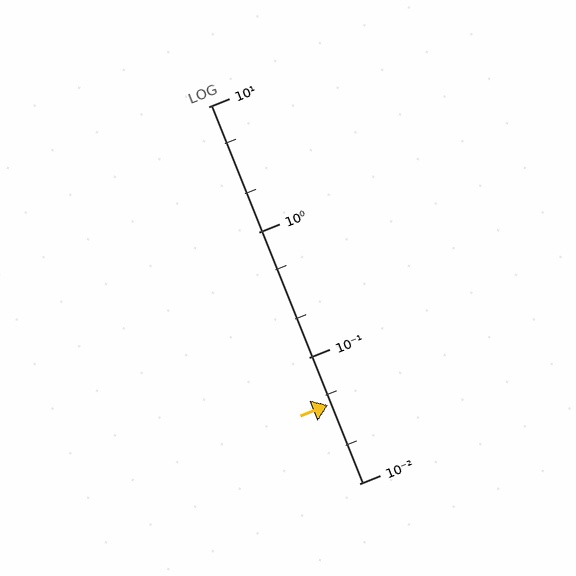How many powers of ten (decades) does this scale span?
The scale spans 3 decades, from 0.01 to 10.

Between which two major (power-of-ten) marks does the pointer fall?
The pointer is between 0.01 and 0.1.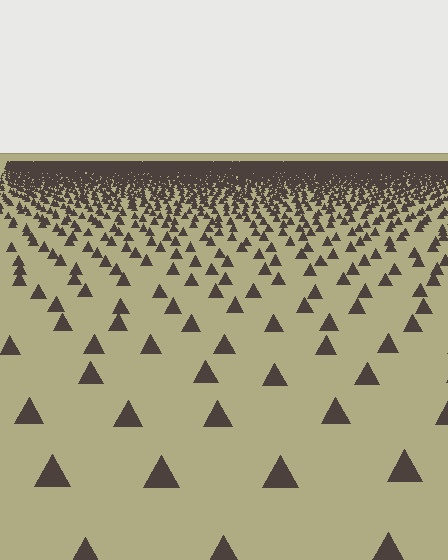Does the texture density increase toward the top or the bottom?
Density increases toward the top.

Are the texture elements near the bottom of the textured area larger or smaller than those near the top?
Larger. Near the bottom, elements are closer to the viewer and appear at a bigger on-screen size.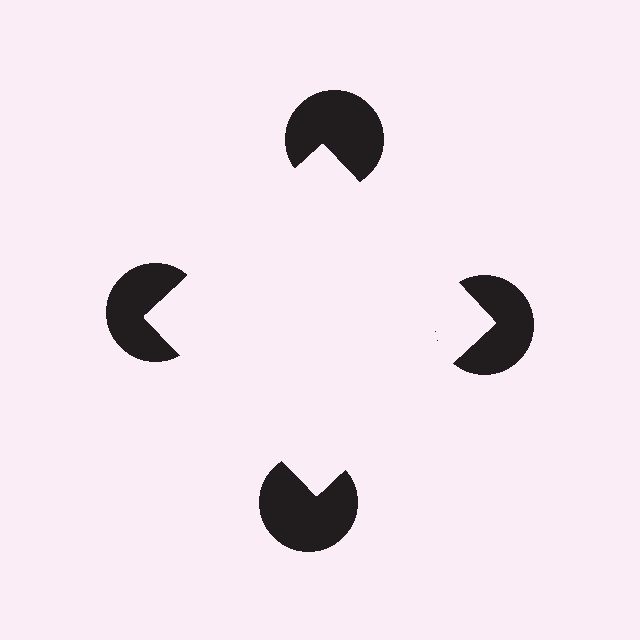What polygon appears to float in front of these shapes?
An illusory square — its edges are inferred from the aligned wedge cuts in the pac-man discs, not physically drawn.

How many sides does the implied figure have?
4 sides.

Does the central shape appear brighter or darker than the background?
It typically appears slightly brighter than the background, even though no actual brightness change is drawn.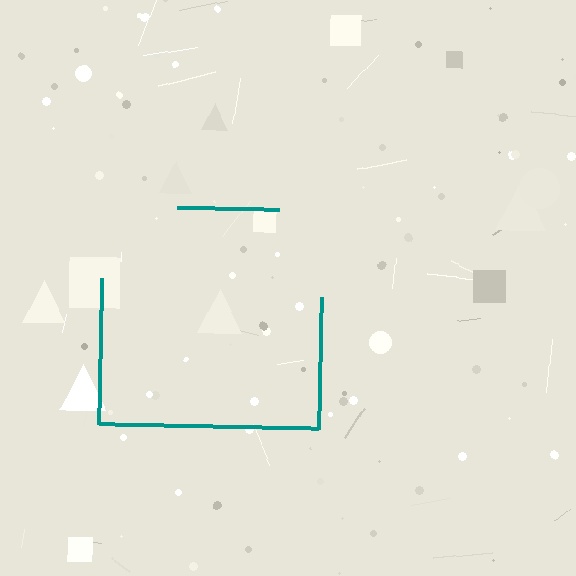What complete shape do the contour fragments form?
The contour fragments form a square.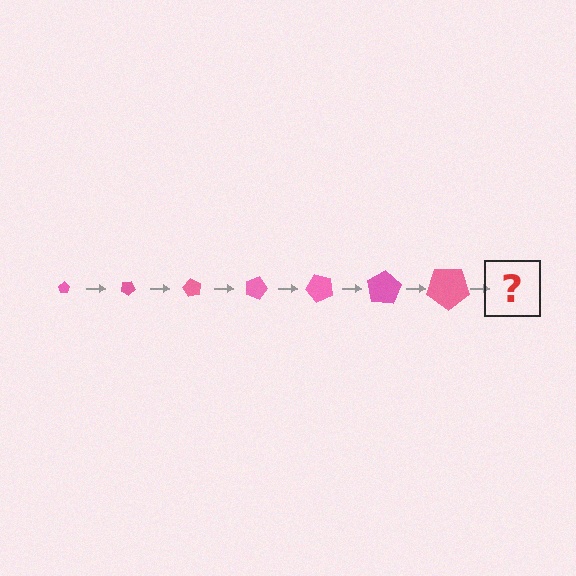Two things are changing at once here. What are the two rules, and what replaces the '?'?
The two rules are that the pentagon grows larger each step and it rotates 30 degrees each step. The '?' should be a pentagon, larger than the previous one and rotated 210 degrees from the start.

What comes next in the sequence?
The next element should be a pentagon, larger than the previous one and rotated 210 degrees from the start.